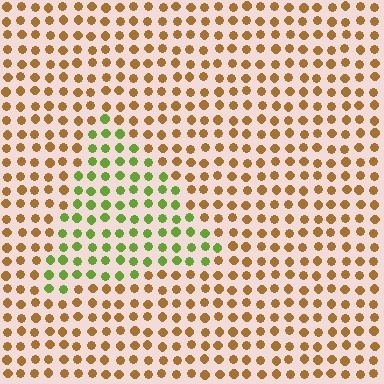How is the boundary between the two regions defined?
The boundary is defined purely by a slight shift in hue (about 60 degrees). Spacing, size, and orientation are identical on both sides.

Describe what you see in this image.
The image is filled with small brown elements in a uniform arrangement. A triangle-shaped region is visible where the elements are tinted to a slightly different hue, forming a subtle color boundary.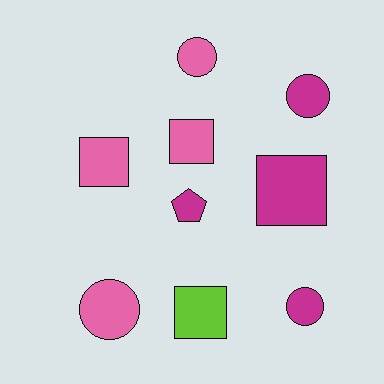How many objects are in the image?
There are 9 objects.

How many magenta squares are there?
There is 1 magenta square.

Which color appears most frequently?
Pink, with 4 objects.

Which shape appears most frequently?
Circle, with 4 objects.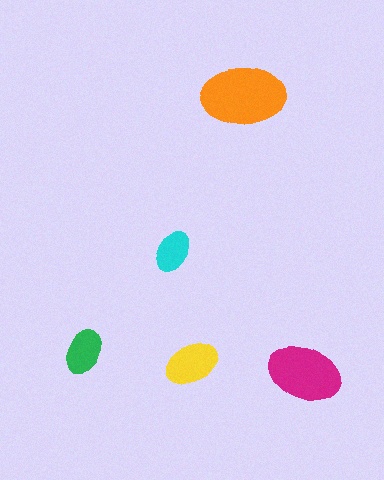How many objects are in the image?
There are 5 objects in the image.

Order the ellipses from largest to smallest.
the orange one, the magenta one, the yellow one, the green one, the cyan one.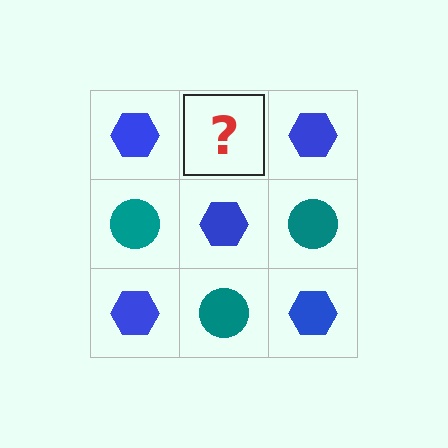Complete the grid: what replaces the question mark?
The question mark should be replaced with a teal circle.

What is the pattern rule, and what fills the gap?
The rule is that it alternates blue hexagon and teal circle in a checkerboard pattern. The gap should be filled with a teal circle.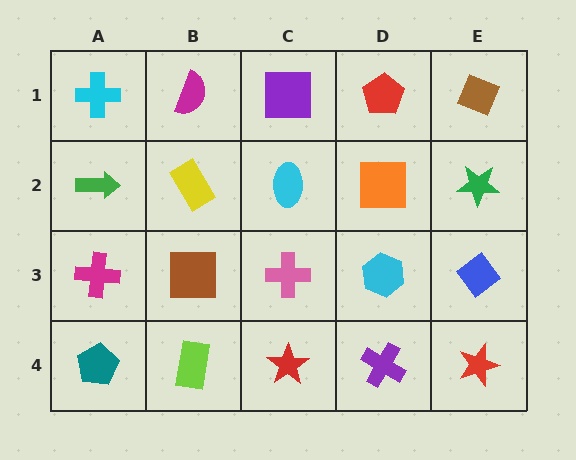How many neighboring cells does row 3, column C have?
4.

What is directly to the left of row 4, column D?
A red star.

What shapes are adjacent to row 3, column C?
A cyan ellipse (row 2, column C), a red star (row 4, column C), a brown square (row 3, column B), a cyan hexagon (row 3, column D).